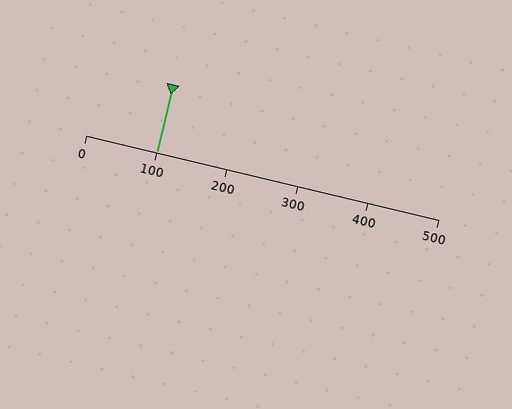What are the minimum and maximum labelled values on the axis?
The axis runs from 0 to 500.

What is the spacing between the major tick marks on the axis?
The major ticks are spaced 100 apart.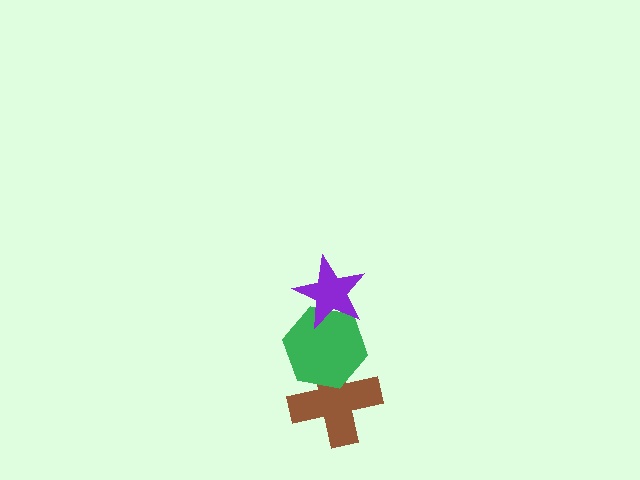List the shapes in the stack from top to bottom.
From top to bottom: the purple star, the green hexagon, the brown cross.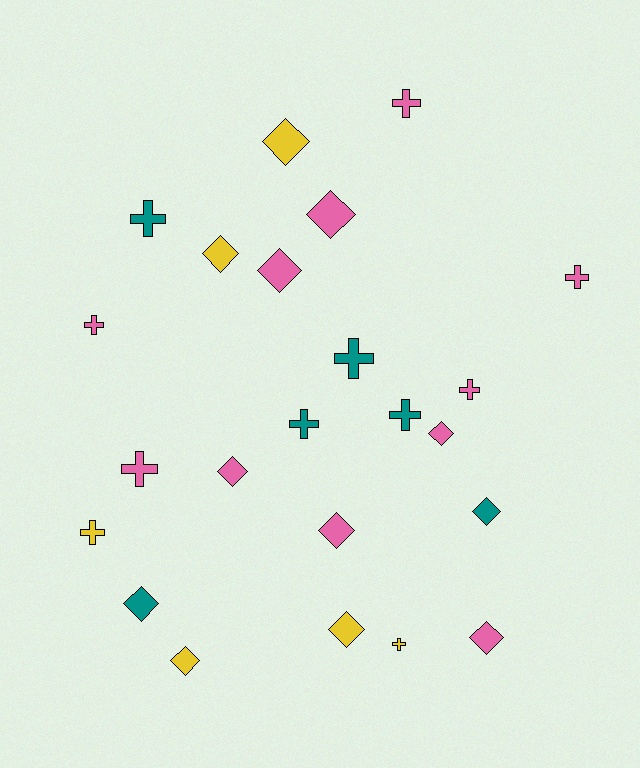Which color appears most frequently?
Pink, with 11 objects.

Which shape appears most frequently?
Diamond, with 12 objects.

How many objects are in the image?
There are 23 objects.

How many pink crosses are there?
There are 5 pink crosses.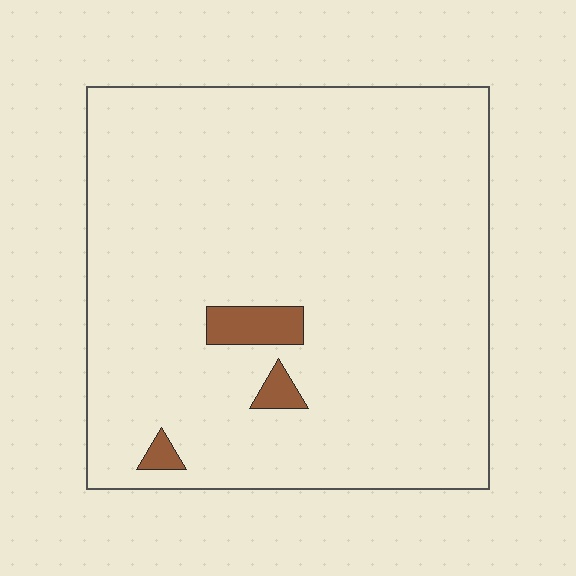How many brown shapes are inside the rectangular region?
3.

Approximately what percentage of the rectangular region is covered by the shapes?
Approximately 5%.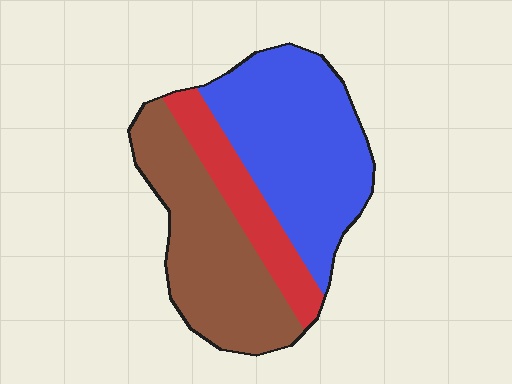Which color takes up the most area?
Blue, at roughly 45%.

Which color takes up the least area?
Red, at roughly 20%.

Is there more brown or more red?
Brown.